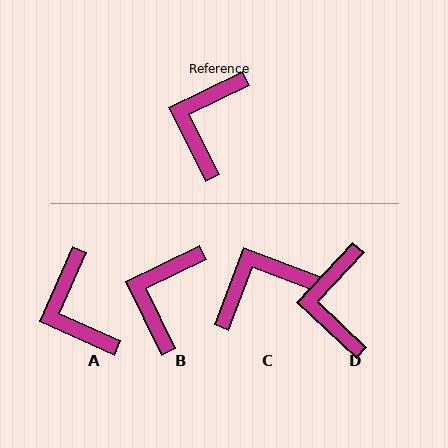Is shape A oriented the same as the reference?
No, it is off by about 40 degrees.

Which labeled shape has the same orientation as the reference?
B.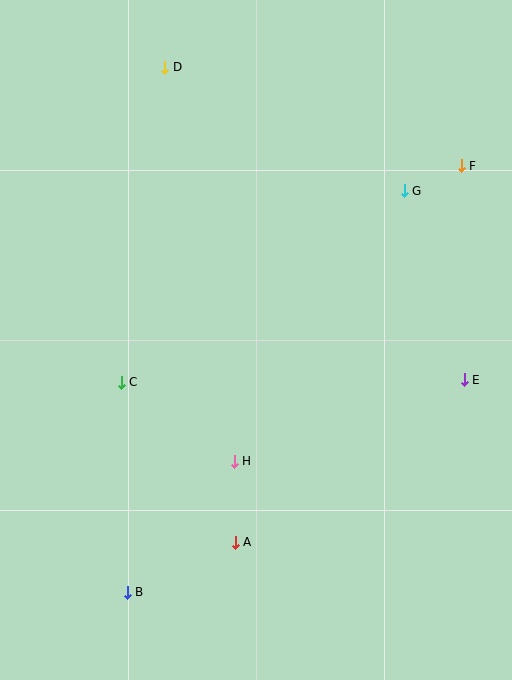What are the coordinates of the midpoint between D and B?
The midpoint between D and B is at (146, 330).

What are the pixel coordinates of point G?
Point G is at (404, 191).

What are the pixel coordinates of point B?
Point B is at (127, 592).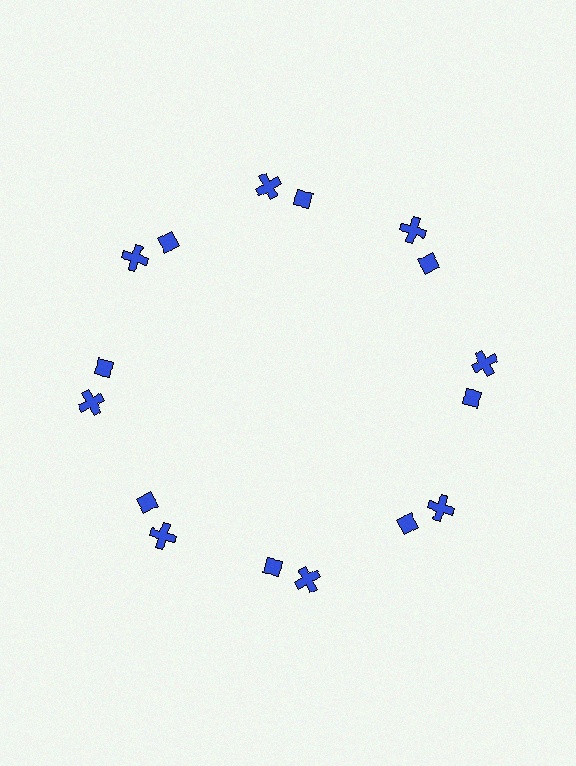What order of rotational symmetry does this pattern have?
This pattern has 8-fold rotational symmetry.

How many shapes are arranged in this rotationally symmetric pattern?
There are 16 shapes, arranged in 8 groups of 2.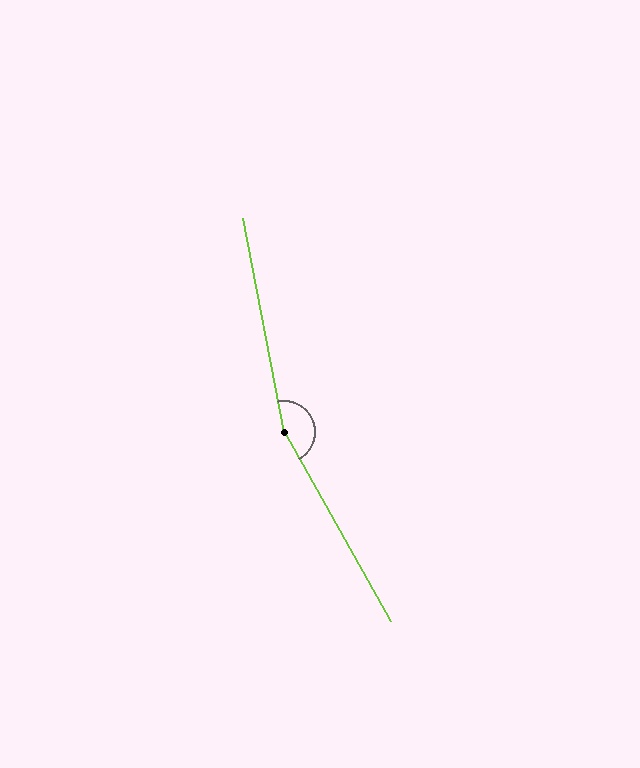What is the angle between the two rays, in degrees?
Approximately 161 degrees.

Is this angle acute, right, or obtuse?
It is obtuse.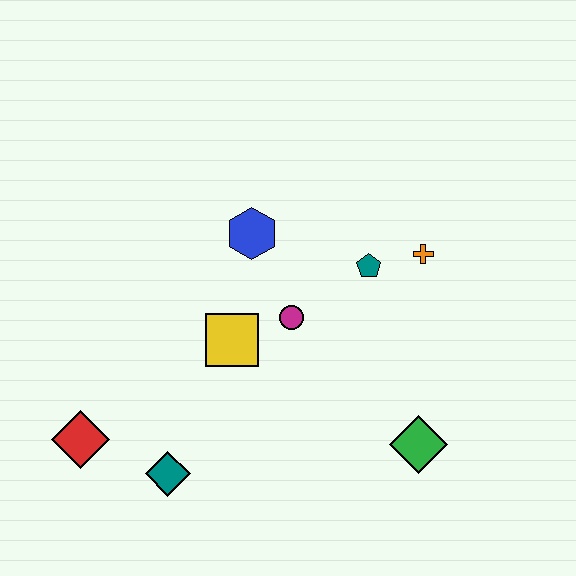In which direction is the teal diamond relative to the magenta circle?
The teal diamond is below the magenta circle.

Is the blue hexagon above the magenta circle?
Yes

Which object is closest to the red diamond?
The teal diamond is closest to the red diamond.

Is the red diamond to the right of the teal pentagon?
No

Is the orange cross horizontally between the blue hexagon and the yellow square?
No